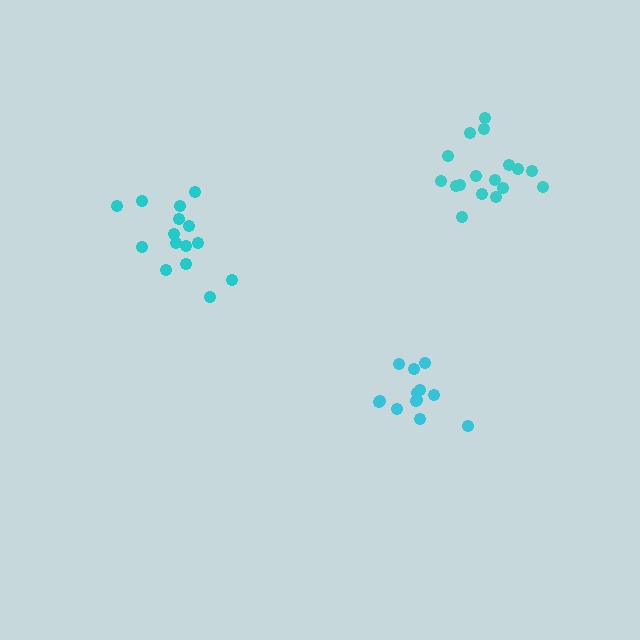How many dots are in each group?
Group 1: 13 dots, Group 2: 15 dots, Group 3: 18 dots (46 total).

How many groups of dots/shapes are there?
There are 3 groups.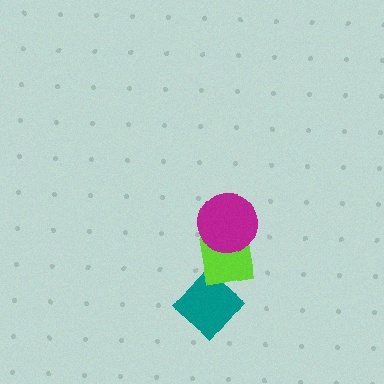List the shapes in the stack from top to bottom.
From top to bottom: the magenta circle, the lime square, the teal diamond.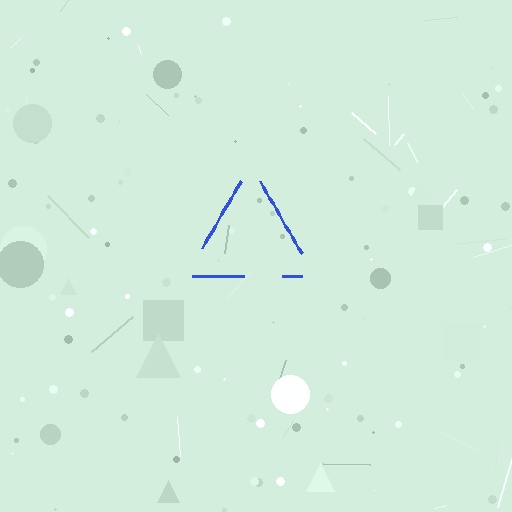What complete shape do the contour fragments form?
The contour fragments form a triangle.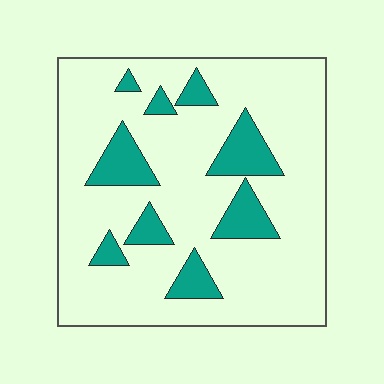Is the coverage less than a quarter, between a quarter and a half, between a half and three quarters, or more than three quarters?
Less than a quarter.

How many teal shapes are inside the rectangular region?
9.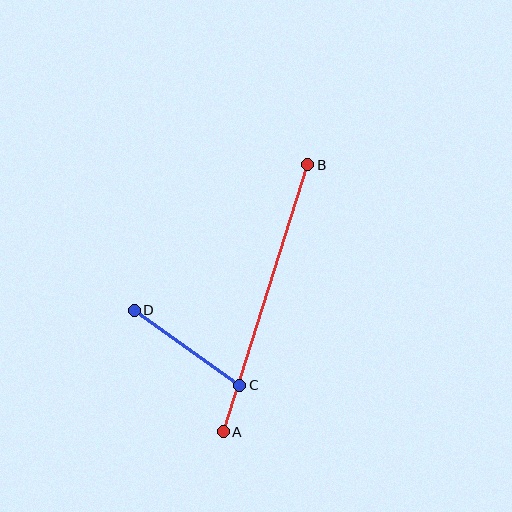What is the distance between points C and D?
The distance is approximately 130 pixels.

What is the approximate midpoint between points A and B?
The midpoint is at approximately (265, 298) pixels.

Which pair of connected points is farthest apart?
Points A and B are farthest apart.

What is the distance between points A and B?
The distance is approximately 280 pixels.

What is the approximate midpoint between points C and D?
The midpoint is at approximately (187, 348) pixels.